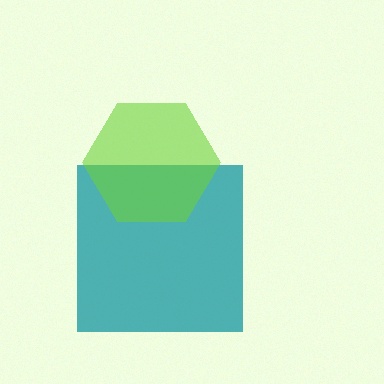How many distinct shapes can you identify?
There are 2 distinct shapes: a teal square, a lime hexagon.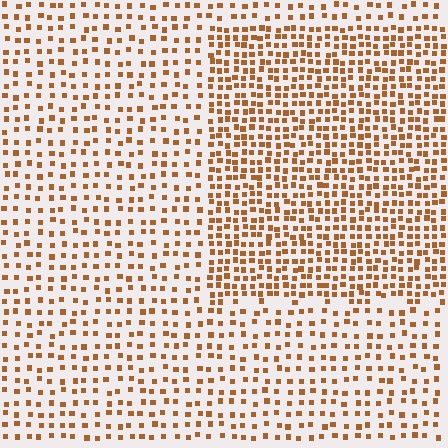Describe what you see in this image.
The image contains small brown elements arranged at two different densities. A rectangle-shaped region is visible where the elements are more densely packed than the surrounding area.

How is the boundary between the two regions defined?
The boundary is defined by a change in element density (approximately 1.9x ratio). All elements are the same color, size, and shape.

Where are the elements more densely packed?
The elements are more densely packed inside the rectangle boundary.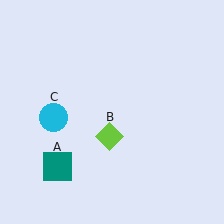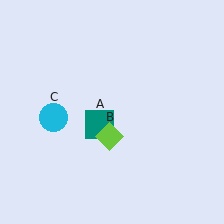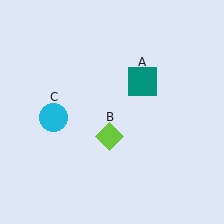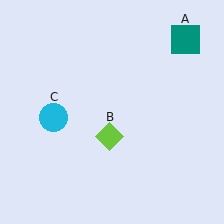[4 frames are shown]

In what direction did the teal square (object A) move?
The teal square (object A) moved up and to the right.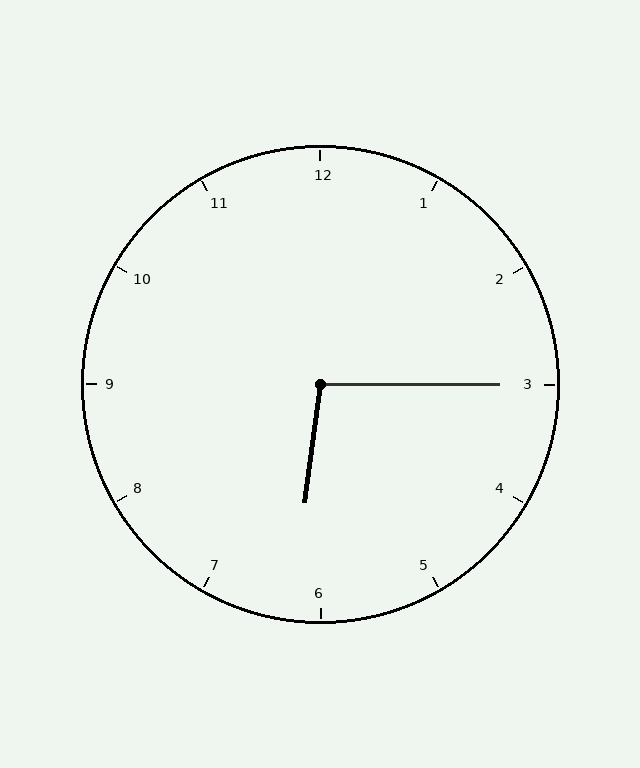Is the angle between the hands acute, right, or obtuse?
It is obtuse.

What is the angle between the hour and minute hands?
Approximately 98 degrees.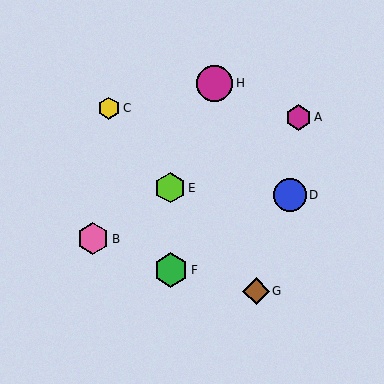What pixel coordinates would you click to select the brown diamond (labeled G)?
Click at (256, 291) to select the brown diamond G.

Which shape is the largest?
The magenta circle (labeled H) is the largest.